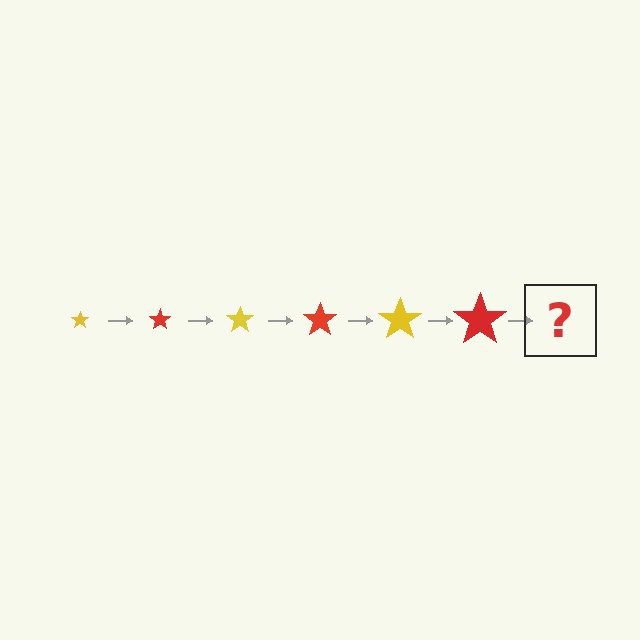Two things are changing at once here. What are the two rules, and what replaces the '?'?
The two rules are that the star grows larger each step and the color cycles through yellow and red. The '?' should be a yellow star, larger than the previous one.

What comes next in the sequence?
The next element should be a yellow star, larger than the previous one.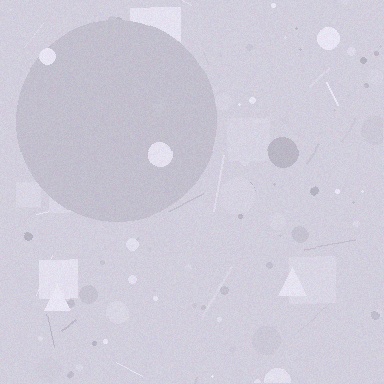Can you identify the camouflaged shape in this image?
The camouflaged shape is a circle.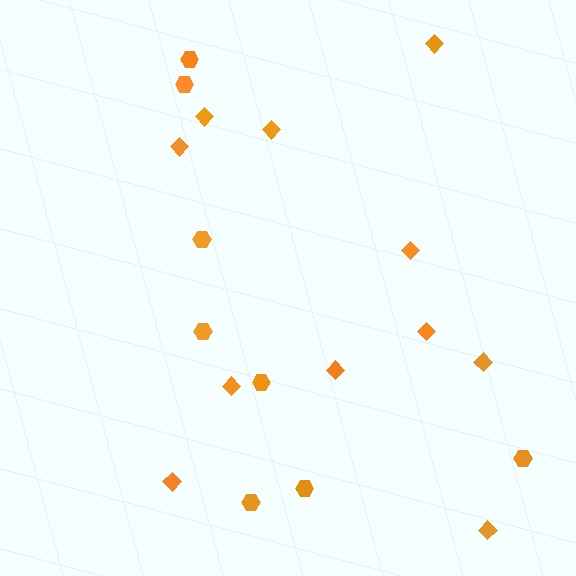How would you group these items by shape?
There are 2 groups: one group of diamonds (11) and one group of hexagons (8).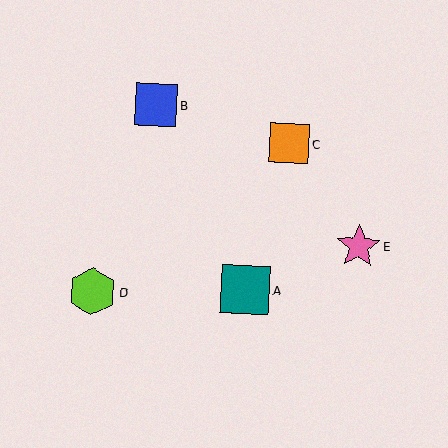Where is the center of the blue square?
The center of the blue square is at (156, 105).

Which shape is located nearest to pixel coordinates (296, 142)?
The orange square (labeled C) at (289, 143) is nearest to that location.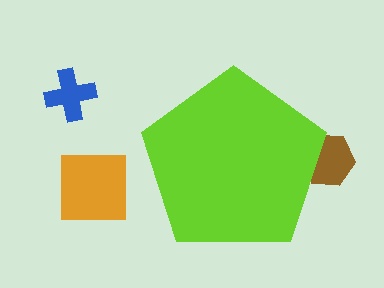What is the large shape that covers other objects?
A lime pentagon.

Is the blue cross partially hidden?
No, the blue cross is fully visible.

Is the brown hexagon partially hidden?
Yes, the brown hexagon is partially hidden behind the lime pentagon.